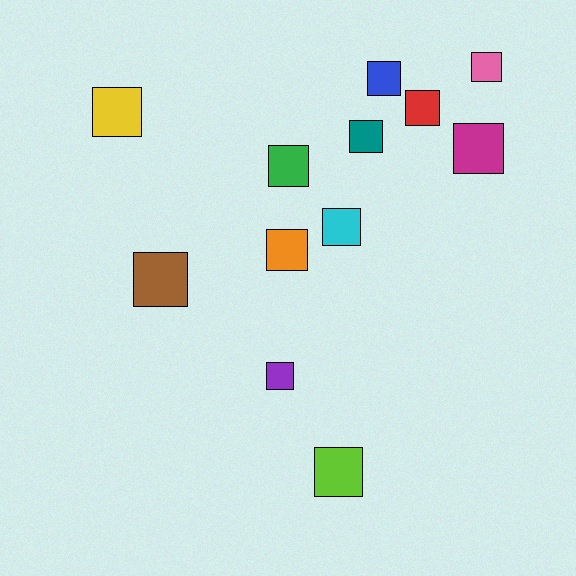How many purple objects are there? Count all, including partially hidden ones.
There is 1 purple object.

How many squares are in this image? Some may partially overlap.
There are 12 squares.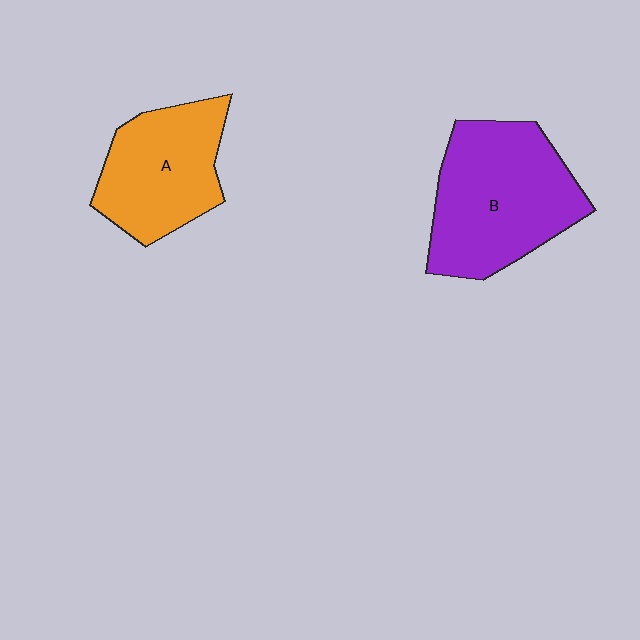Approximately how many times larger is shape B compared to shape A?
Approximately 1.3 times.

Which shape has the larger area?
Shape B (purple).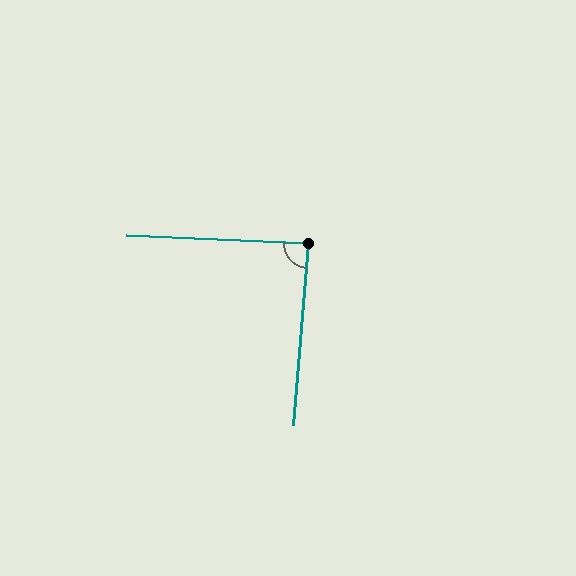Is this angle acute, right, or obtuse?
It is approximately a right angle.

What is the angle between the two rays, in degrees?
Approximately 88 degrees.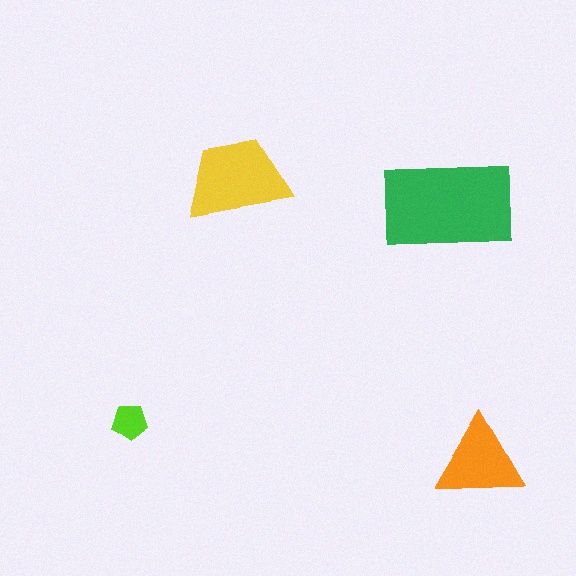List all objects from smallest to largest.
The lime pentagon, the orange triangle, the yellow trapezoid, the green rectangle.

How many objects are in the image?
There are 4 objects in the image.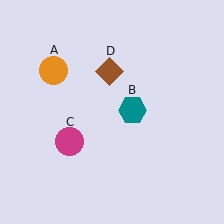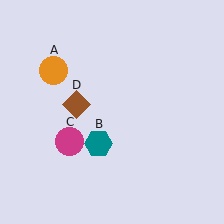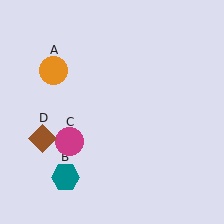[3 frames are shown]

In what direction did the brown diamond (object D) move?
The brown diamond (object D) moved down and to the left.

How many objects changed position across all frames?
2 objects changed position: teal hexagon (object B), brown diamond (object D).